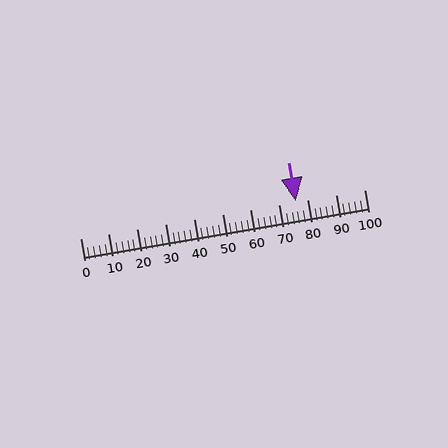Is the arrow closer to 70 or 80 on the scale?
The arrow is closer to 80.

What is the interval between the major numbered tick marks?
The major tick marks are spaced 10 units apart.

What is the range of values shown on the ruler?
The ruler shows values from 0 to 100.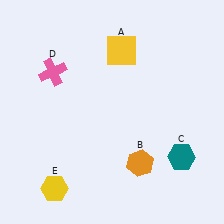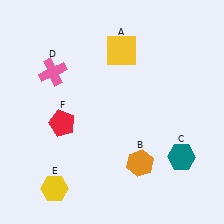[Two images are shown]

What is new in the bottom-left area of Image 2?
A red pentagon (F) was added in the bottom-left area of Image 2.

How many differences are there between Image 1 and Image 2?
There is 1 difference between the two images.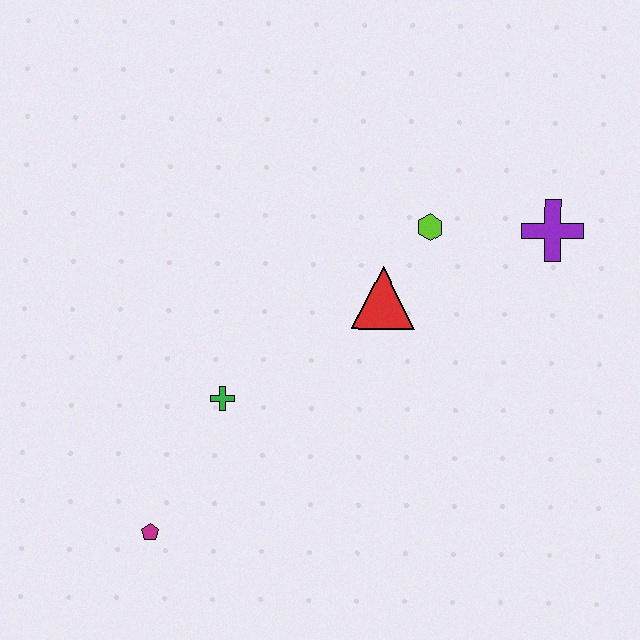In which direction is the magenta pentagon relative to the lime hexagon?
The magenta pentagon is below the lime hexagon.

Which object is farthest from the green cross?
The purple cross is farthest from the green cross.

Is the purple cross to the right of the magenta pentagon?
Yes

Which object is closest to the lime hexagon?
The red triangle is closest to the lime hexagon.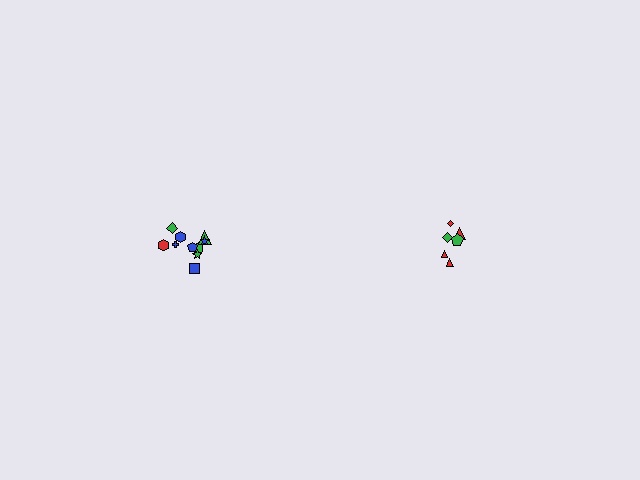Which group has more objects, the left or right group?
The left group.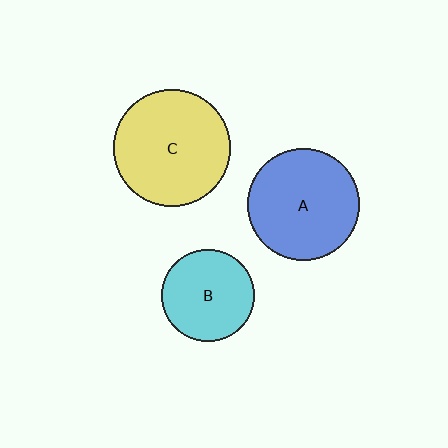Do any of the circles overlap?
No, none of the circles overlap.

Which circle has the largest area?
Circle C (yellow).